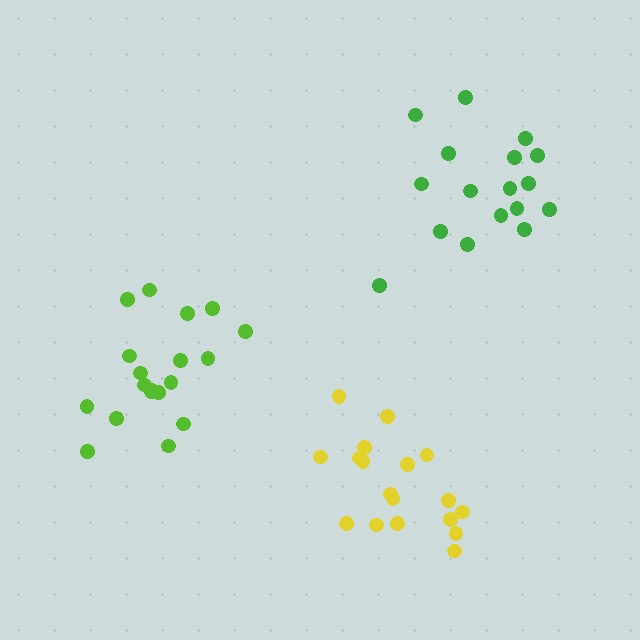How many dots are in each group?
Group 1: 18 dots, Group 2: 19 dots, Group 3: 17 dots (54 total).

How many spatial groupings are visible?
There are 3 spatial groupings.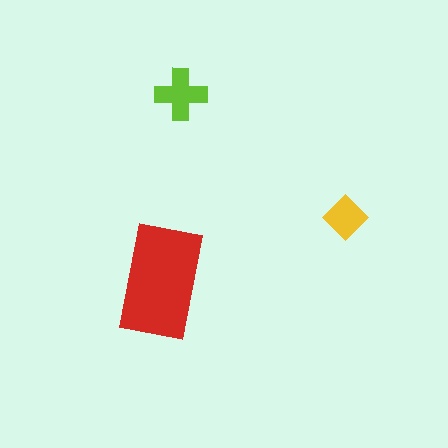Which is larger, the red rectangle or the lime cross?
The red rectangle.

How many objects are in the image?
There are 3 objects in the image.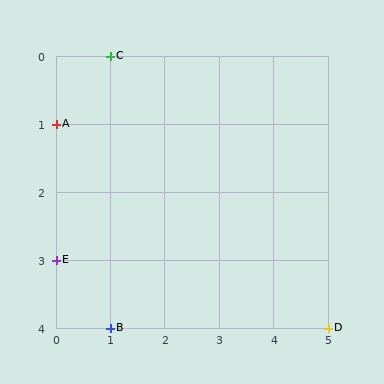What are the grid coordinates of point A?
Point A is at grid coordinates (0, 1).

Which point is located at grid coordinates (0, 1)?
Point A is at (0, 1).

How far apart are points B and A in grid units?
Points B and A are 1 column and 3 rows apart (about 3.2 grid units diagonally).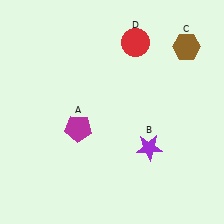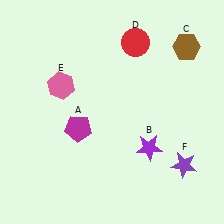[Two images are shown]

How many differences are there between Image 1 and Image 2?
There are 2 differences between the two images.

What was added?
A pink hexagon (E), a purple star (F) were added in Image 2.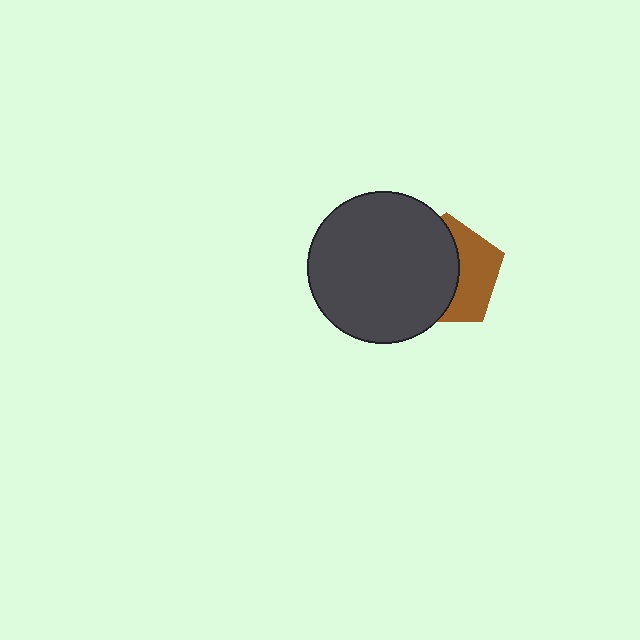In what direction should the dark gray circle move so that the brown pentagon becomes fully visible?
The dark gray circle should move left. That is the shortest direction to clear the overlap and leave the brown pentagon fully visible.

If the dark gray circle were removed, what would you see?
You would see the complete brown pentagon.